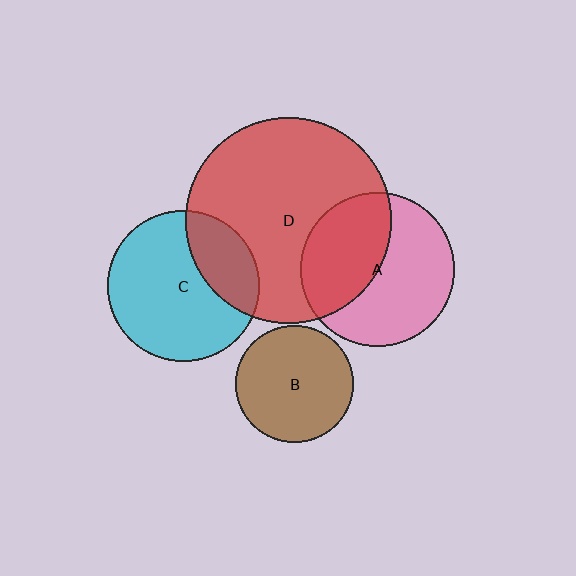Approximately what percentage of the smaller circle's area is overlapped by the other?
Approximately 25%.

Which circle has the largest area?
Circle D (red).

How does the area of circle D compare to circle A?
Approximately 1.8 times.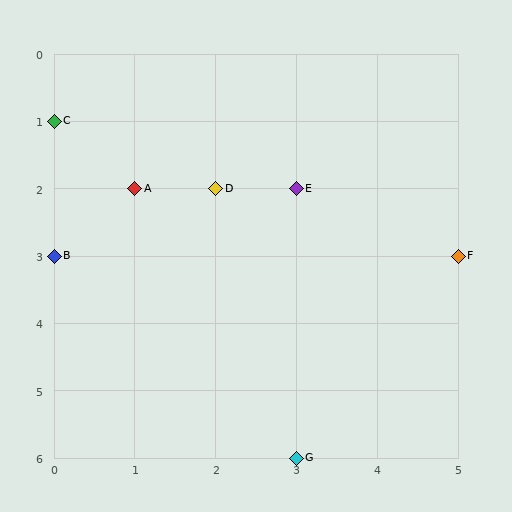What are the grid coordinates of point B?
Point B is at grid coordinates (0, 3).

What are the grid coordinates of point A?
Point A is at grid coordinates (1, 2).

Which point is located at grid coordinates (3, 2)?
Point E is at (3, 2).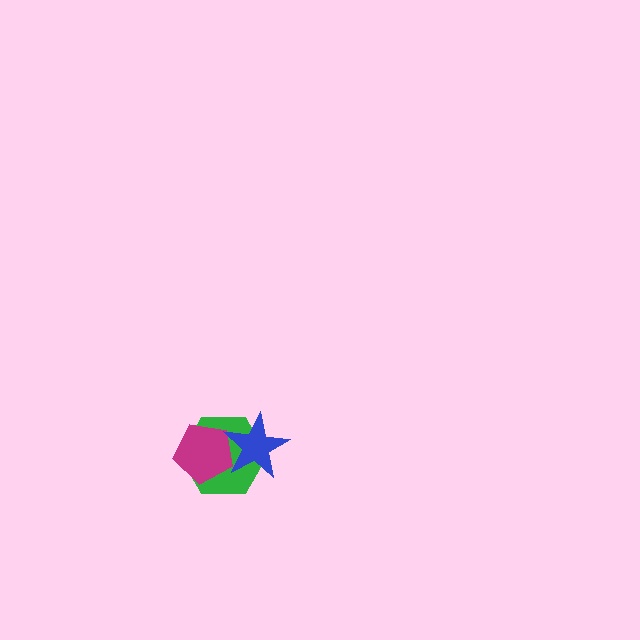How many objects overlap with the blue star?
2 objects overlap with the blue star.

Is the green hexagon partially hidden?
Yes, it is partially covered by another shape.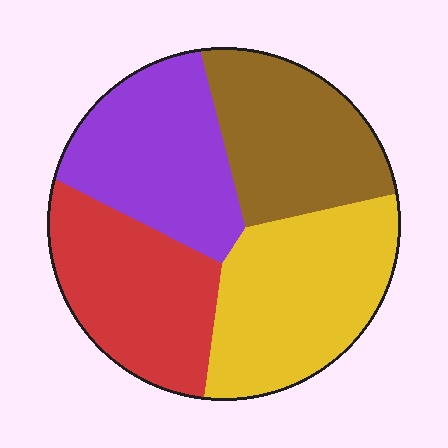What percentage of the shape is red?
Red covers roughly 25% of the shape.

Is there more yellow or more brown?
Yellow.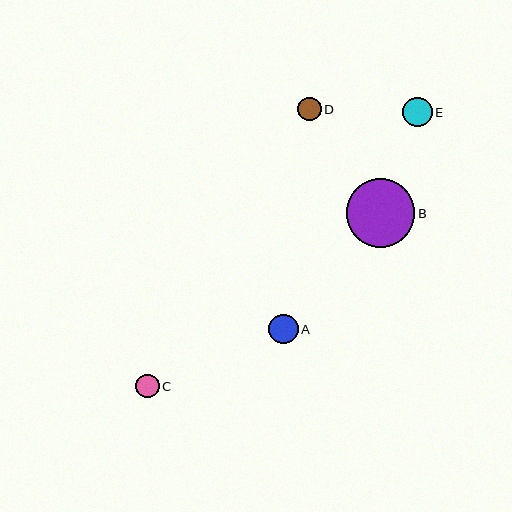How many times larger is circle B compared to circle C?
Circle B is approximately 2.9 times the size of circle C.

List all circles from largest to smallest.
From largest to smallest: B, E, A, D, C.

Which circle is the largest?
Circle B is the largest with a size of approximately 68 pixels.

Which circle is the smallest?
Circle C is the smallest with a size of approximately 23 pixels.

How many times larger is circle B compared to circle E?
Circle B is approximately 2.3 times the size of circle E.